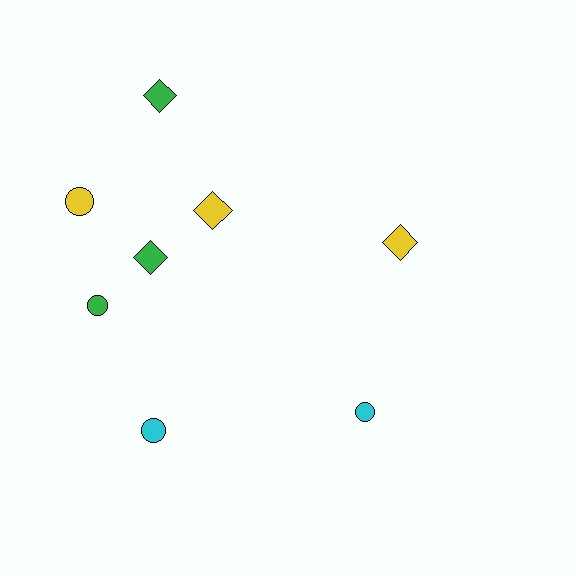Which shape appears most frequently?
Diamond, with 4 objects.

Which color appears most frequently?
Green, with 3 objects.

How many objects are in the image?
There are 8 objects.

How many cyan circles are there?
There are 2 cyan circles.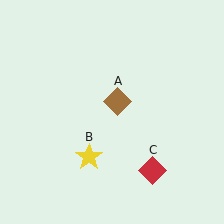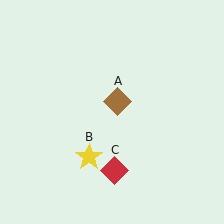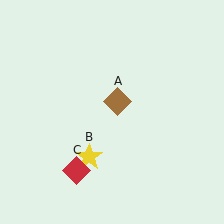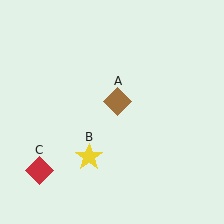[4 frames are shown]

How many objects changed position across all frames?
1 object changed position: red diamond (object C).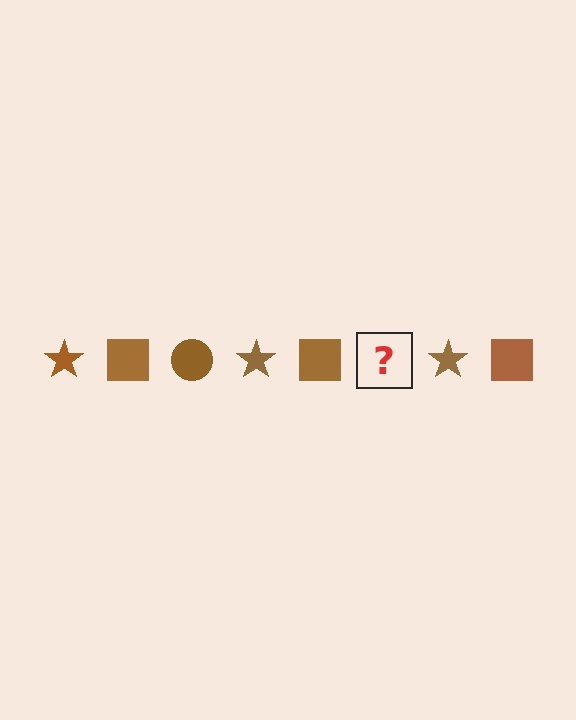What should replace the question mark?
The question mark should be replaced with a brown circle.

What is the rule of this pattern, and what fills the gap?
The rule is that the pattern cycles through star, square, circle shapes in brown. The gap should be filled with a brown circle.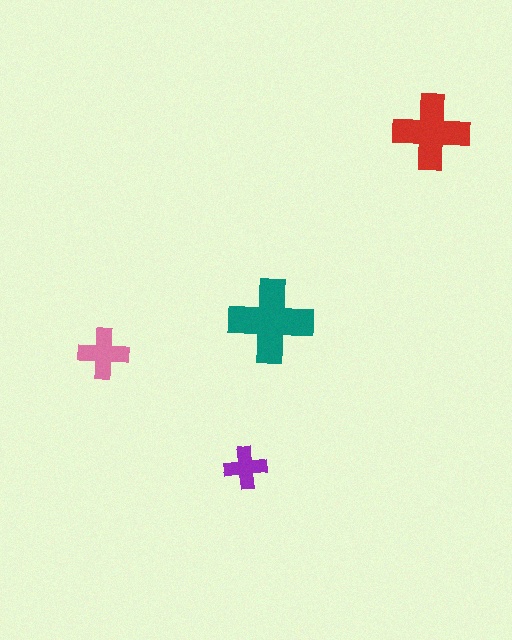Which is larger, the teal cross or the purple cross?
The teal one.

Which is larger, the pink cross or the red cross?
The red one.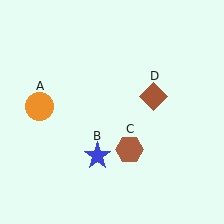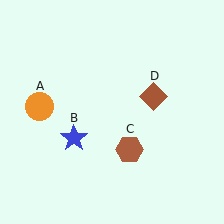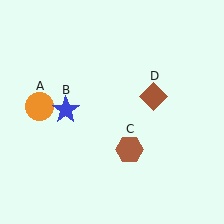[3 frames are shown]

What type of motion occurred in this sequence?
The blue star (object B) rotated clockwise around the center of the scene.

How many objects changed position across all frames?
1 object changed position: blue star (object B).